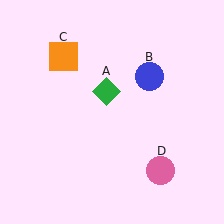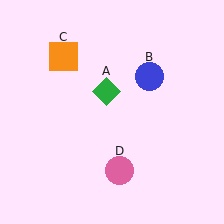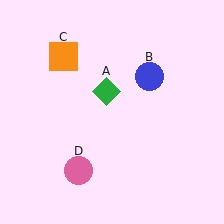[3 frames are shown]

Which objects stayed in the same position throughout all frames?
Green diamond (object A) and blue circle (object B) and orange square (object C) remained stationary.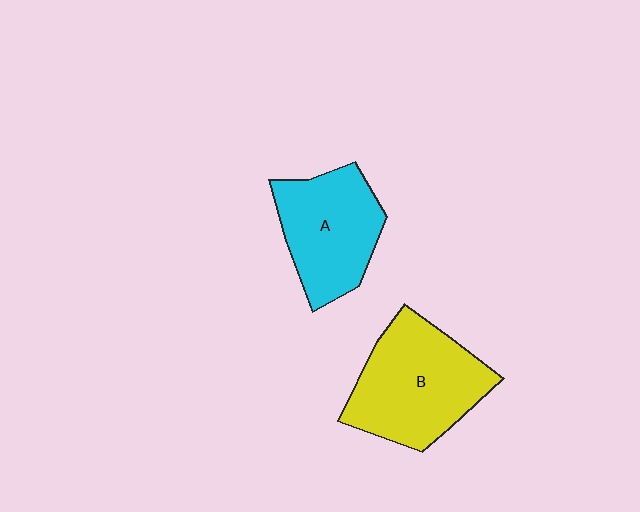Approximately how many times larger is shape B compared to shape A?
Approximately 1.2 times.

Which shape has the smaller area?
Shape A (cyan).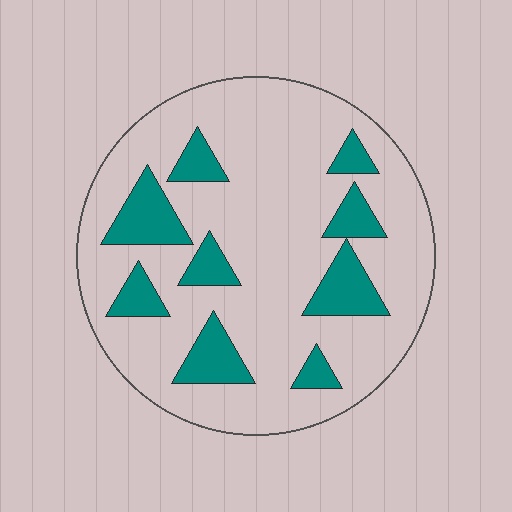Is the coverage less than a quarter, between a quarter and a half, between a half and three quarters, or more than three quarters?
Less than a quarter.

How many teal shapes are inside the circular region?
9.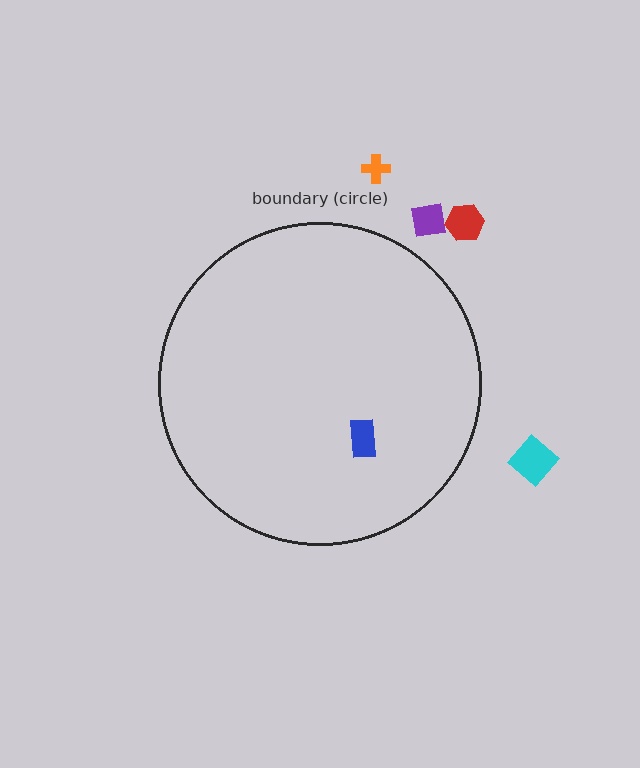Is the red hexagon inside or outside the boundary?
Outside.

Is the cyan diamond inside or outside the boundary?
Outside.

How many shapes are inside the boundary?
1 inside, 4 outside.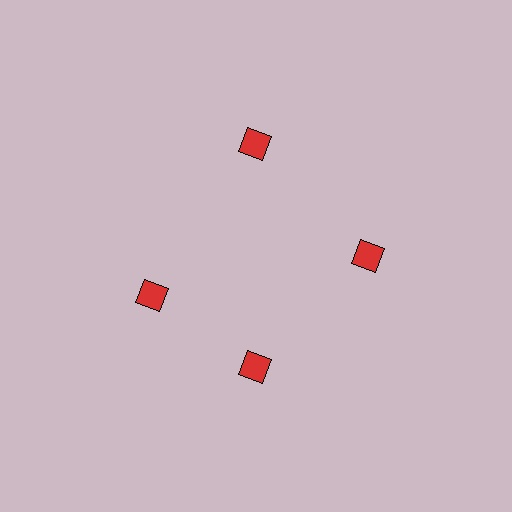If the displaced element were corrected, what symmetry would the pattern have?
It would have 4-fold rotational symmetry — the pattern would map onto itself every 90 degrees.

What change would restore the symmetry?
The symmetry would be restored by rotating it back into even spacing with its neighbors so that all 4 squares sit at equal angles and equal distance from the center.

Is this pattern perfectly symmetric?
No. The 4 red squares are arranged in a ring, but one element near the 9 o'clock position is rotated out of alignment along the ring, breaking the 4-fold rotational symmetry.